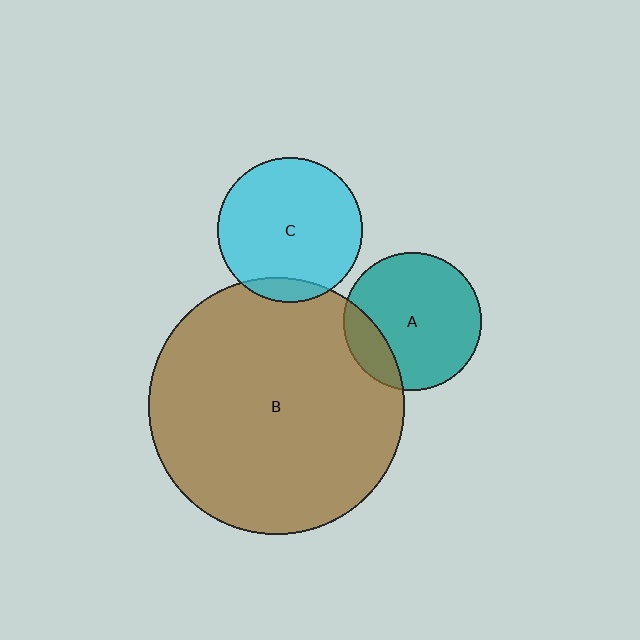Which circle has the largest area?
Circle B (brown).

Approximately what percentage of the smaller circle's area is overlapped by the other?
Approximately 10%.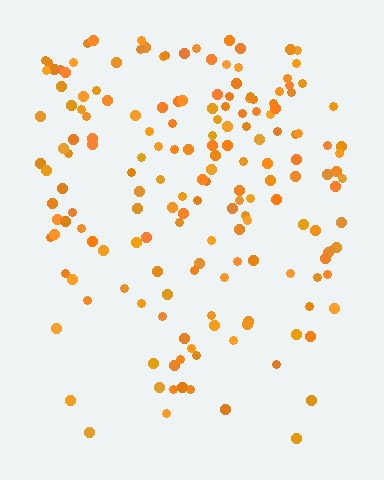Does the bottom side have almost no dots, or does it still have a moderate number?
Still a moderate number, just noticeably fewer than the top.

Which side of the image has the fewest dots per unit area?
The bottom.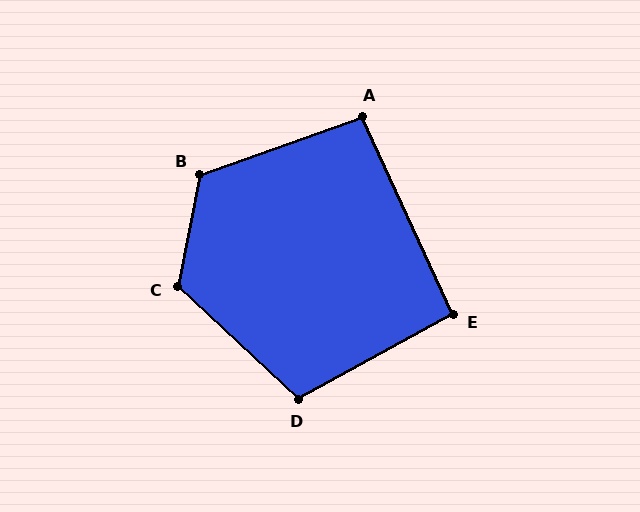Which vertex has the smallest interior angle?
E, at approximately 94 degrees.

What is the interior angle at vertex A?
Approximately 95 degrees (obtuse).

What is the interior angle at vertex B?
Approximately 121 degrees (obtuse).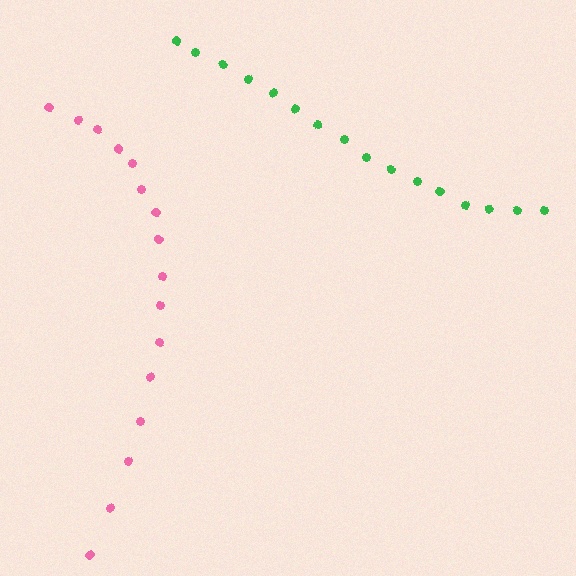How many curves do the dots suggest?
There are 2 distinct paths.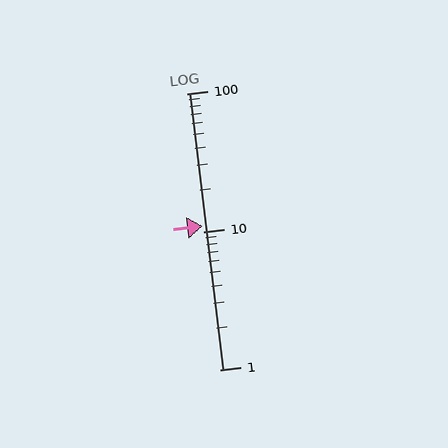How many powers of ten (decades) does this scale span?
The scale spans 2 decades, from 1 to 100.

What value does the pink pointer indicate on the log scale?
The pointer indicates approximately 11.